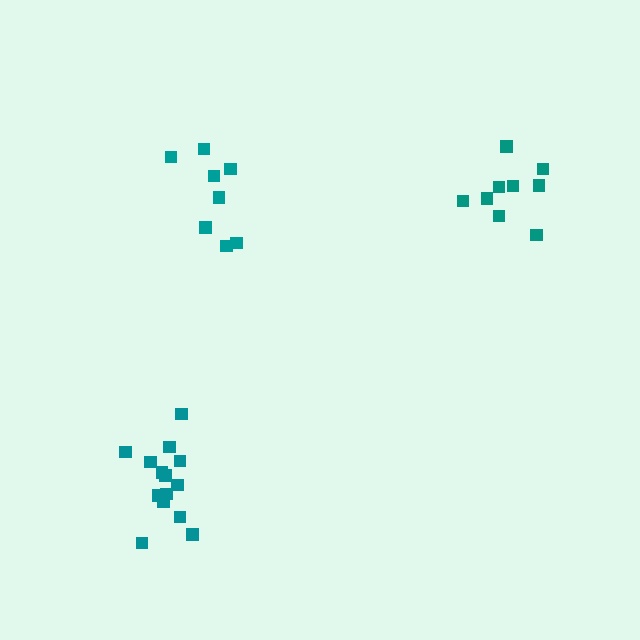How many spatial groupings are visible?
There are 3 spatial groupings.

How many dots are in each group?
Group 1: 8 dots, Group 2: 9 dots, Group 3: 14 dots (31 total).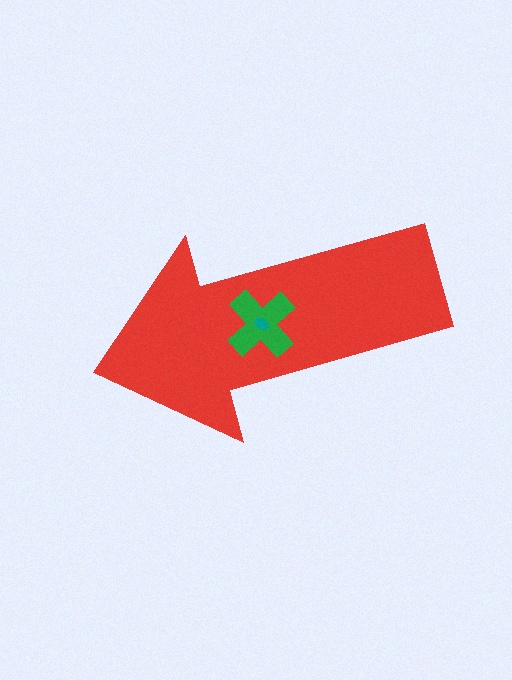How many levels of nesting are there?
3.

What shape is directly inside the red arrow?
The green cross.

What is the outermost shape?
The red arrow.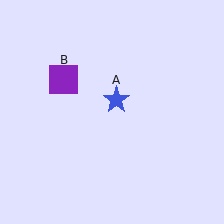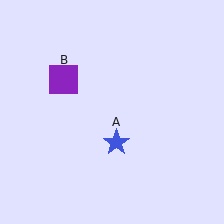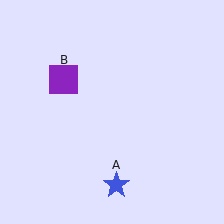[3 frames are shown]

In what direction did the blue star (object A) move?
The blue star (object A) moved down.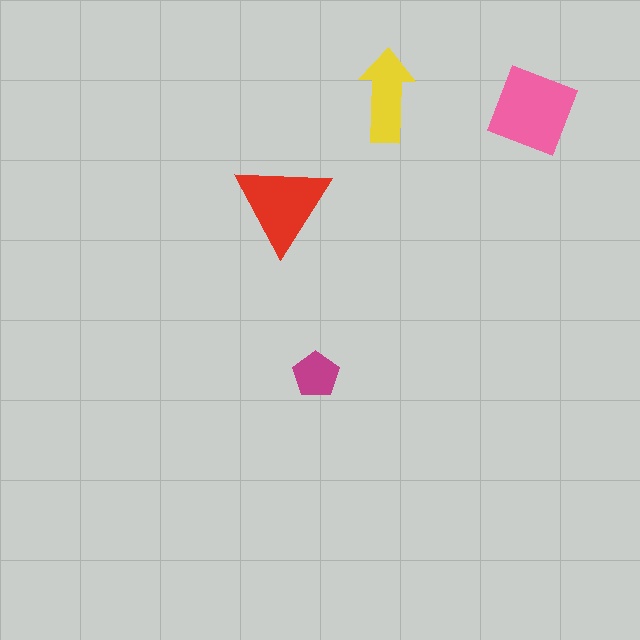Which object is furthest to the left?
The red triangle is leftmost.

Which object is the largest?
The pink diamond.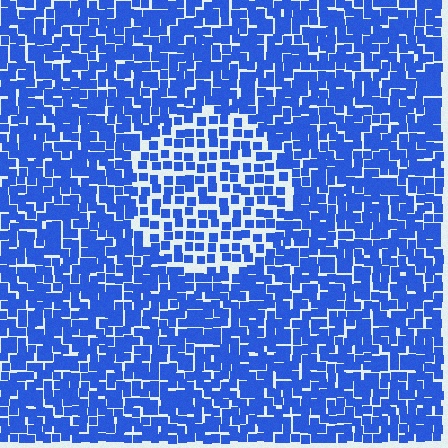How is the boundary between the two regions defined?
The boundary is defined by a change in element density (approximately 1.7x ratio). All elements are the same color, size, and shape.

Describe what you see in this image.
The image contains small blue elements arranged at two different densities. A circle-shaped region is visible where the elements are less densely packed than the surrounding area.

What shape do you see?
I see a circle.